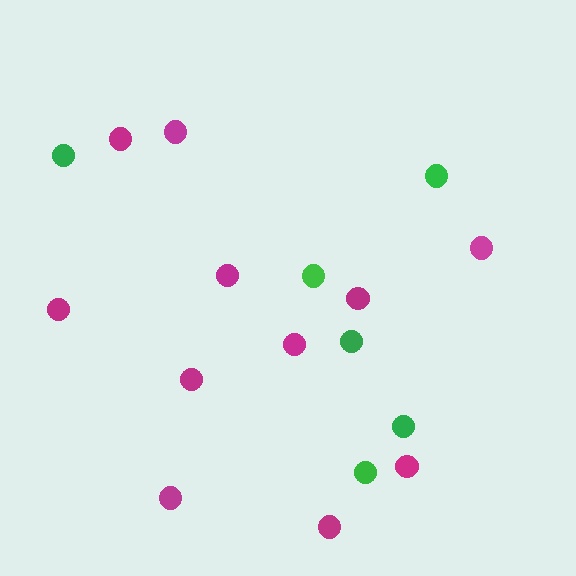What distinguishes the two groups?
There are 2 groups: one group of magenta circles (11) and one group of green circles (6).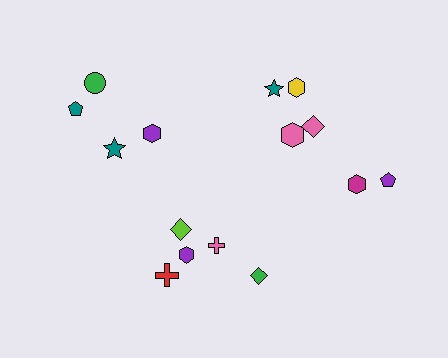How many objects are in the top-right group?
There are 6 objects.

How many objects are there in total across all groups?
There are 15 objects.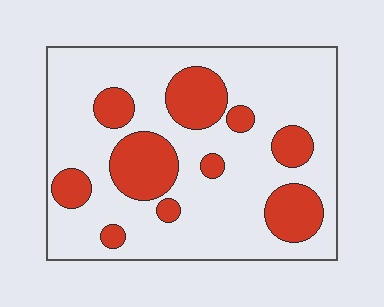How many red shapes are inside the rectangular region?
10.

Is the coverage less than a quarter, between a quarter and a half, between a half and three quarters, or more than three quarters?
Between a quarter and a half.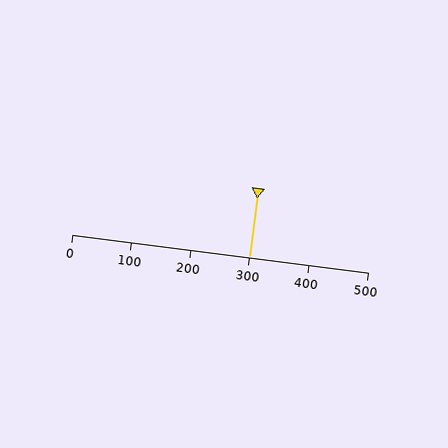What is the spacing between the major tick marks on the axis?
The major ticks are spaced 100 apart.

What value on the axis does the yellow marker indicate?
The marker indicates approximately 300.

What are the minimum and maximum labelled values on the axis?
The axis runs from 0 to 500.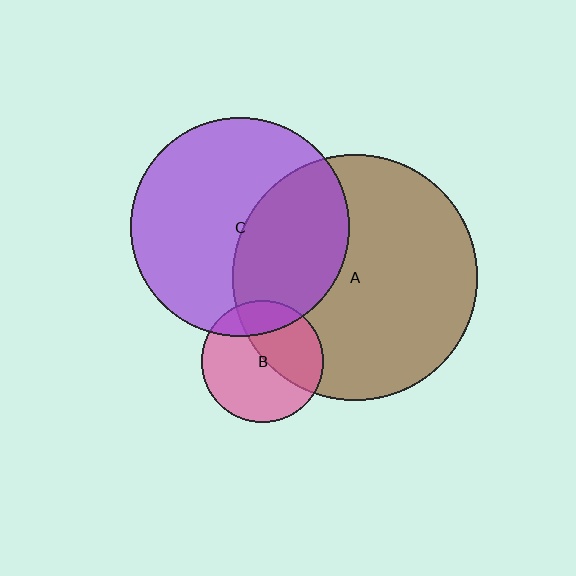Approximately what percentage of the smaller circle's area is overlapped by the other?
Approximately 20%.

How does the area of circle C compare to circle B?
Approximately 3.2 times.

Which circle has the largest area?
Circle A (brown).